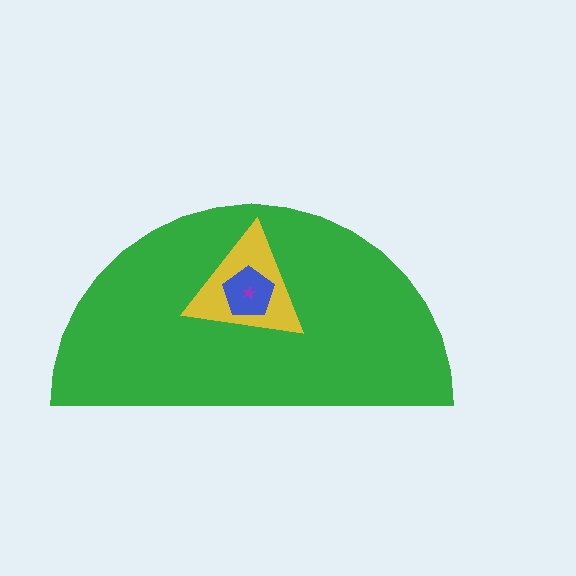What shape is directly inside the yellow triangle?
The blue pentagon.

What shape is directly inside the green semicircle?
The yellow triangle.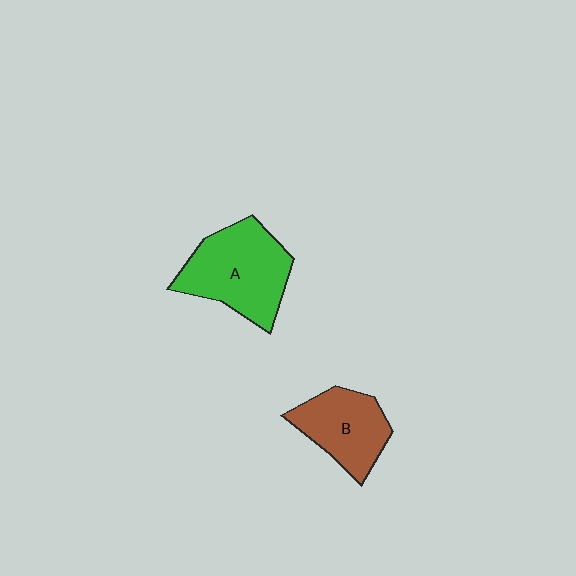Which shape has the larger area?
Shape A (green).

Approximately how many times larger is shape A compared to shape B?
Approximately 1.4 times.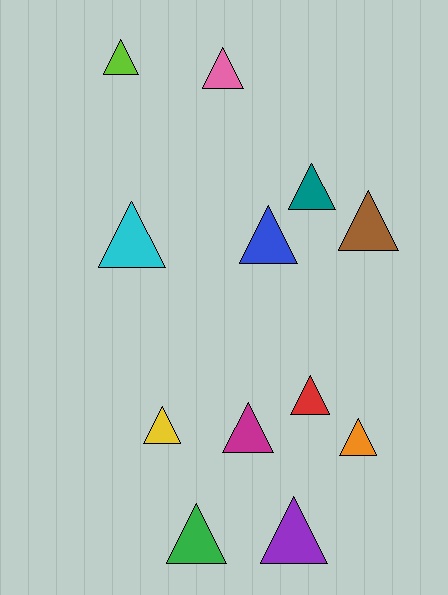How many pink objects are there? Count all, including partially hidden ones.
There is 1 pink object.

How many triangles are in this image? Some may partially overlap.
There are 12 triangles.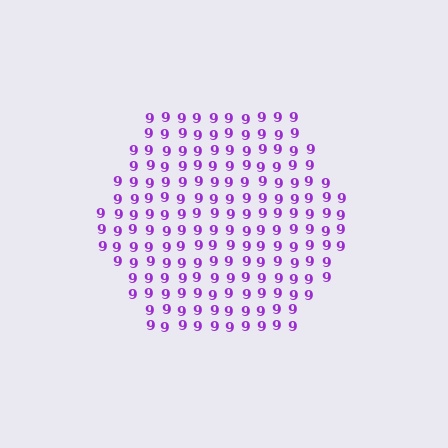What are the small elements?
The small elements are digit 9's.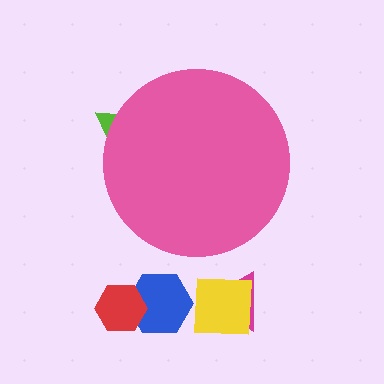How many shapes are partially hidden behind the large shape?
1 shape is partially hidden.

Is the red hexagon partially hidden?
No, the red hexagon is fully visible.